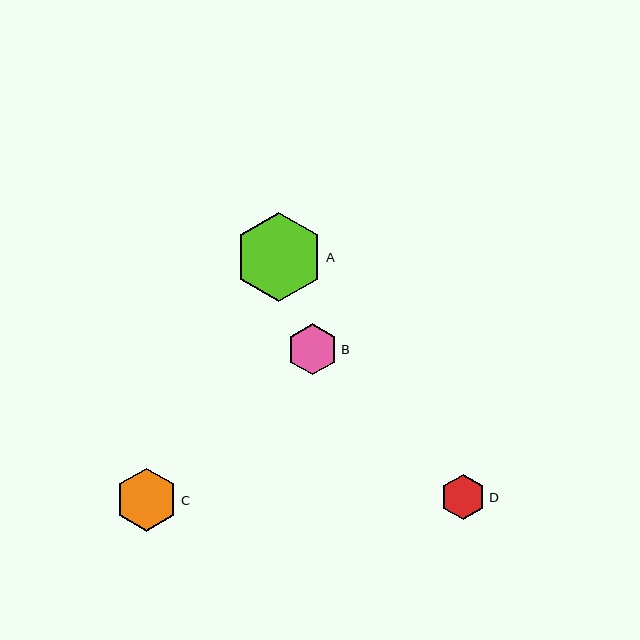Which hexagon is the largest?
Hexagon A is the largest with a size of approximately 88 pixels.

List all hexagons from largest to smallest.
From largest to smallest: A, C, B, D.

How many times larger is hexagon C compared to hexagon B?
Hexagon C is approximately 1.2 times the size of hexagon B.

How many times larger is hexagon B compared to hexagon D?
Hexagon B is approximately 1.1 times the size of hexagon D.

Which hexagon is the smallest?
Hexagon D is the smallest with a size of approximately 45 pixels.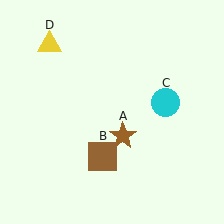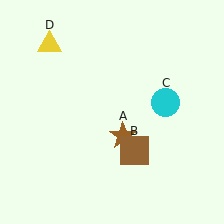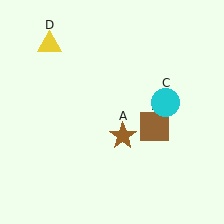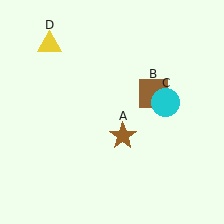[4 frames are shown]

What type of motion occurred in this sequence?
The brown square (object B) rotated counterclockwise around the center of the scene.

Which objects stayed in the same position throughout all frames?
Brown star (object A) and cyan circle (object C) and yellow triangle (object D) remained stationary.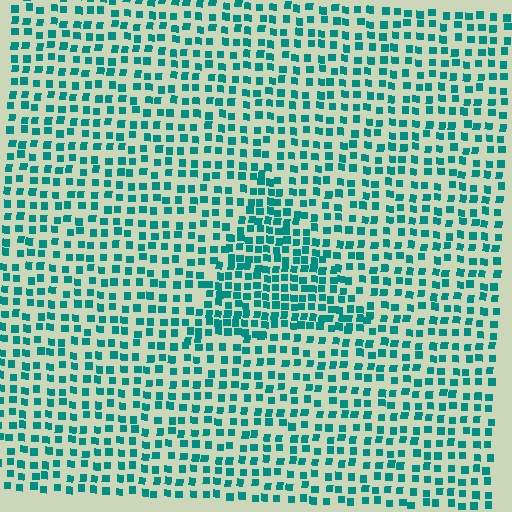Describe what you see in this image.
The image contains small teal elements arranged at two different densities. A triangle-shaped region is visible where the elements are more densely packed than the surrounding area.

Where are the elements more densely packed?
The elements are more densely packed inside the triangle boundary.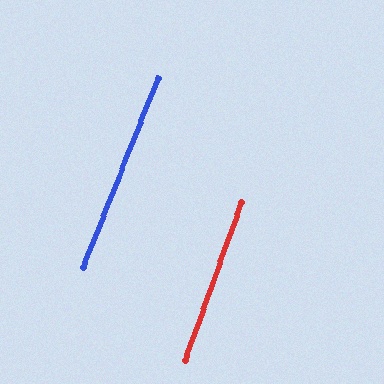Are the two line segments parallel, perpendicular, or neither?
Parallel — their directions differ by only 1.9°.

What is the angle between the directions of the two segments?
Approximately 2 degrees.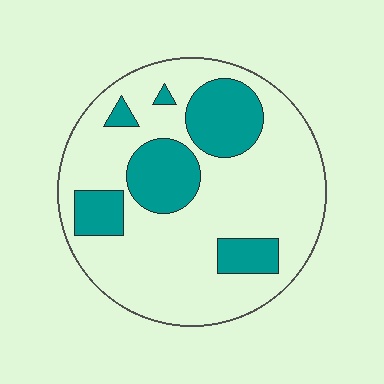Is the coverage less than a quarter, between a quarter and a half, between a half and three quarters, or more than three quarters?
Between a quarter and a half.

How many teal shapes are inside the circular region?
6.